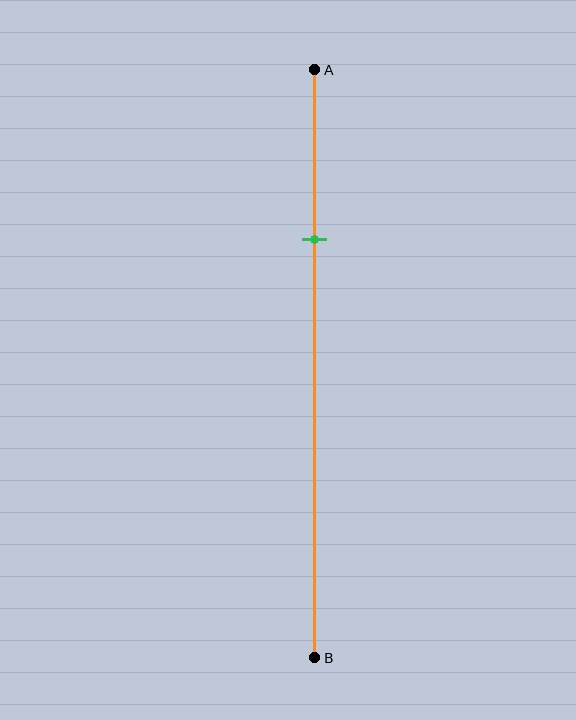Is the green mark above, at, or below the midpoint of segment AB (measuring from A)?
The green mark is above the midpoint of segment AB.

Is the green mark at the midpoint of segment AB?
No, the mark is at about 30% from A, not at the 50% midpoint.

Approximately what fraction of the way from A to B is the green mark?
The green mark is approximately 30% of the way from A to B.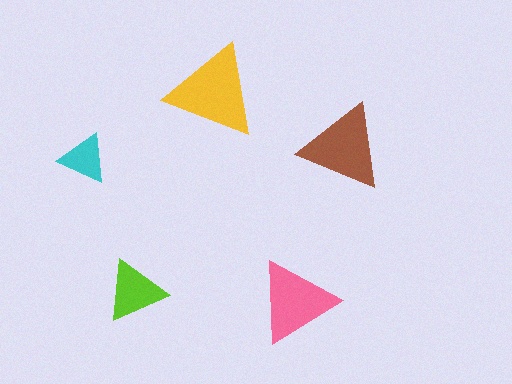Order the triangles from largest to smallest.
the yellow one, the brown one, the pink one, the lime one, the cyan one.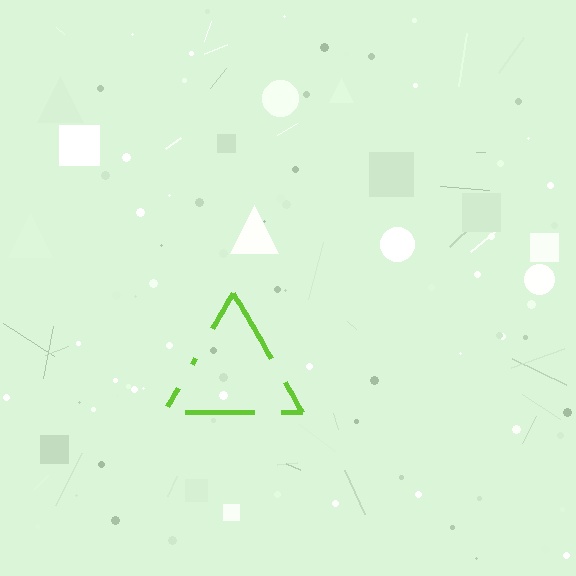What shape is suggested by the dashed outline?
The dashed outline suggests a triangle.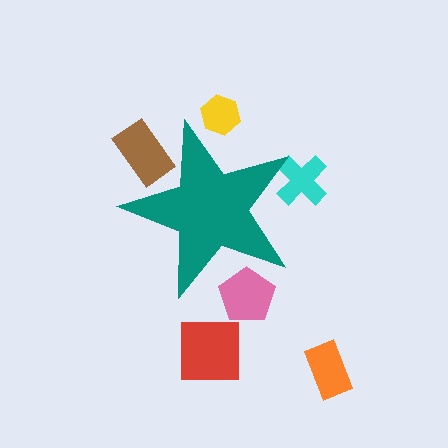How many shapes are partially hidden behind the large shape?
4 shapes are partially hidden.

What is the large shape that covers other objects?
A teal star.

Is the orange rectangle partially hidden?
No, the orange rectangle is fully visible.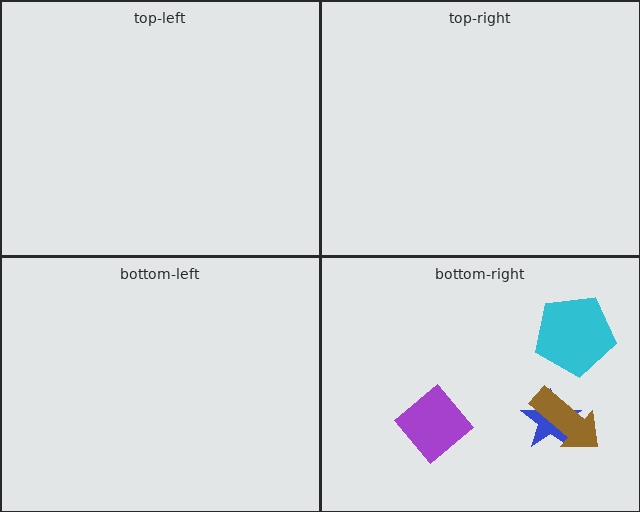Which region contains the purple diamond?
The bottom-right region.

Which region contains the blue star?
The bottom-right region.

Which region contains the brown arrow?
The bottom-right region.